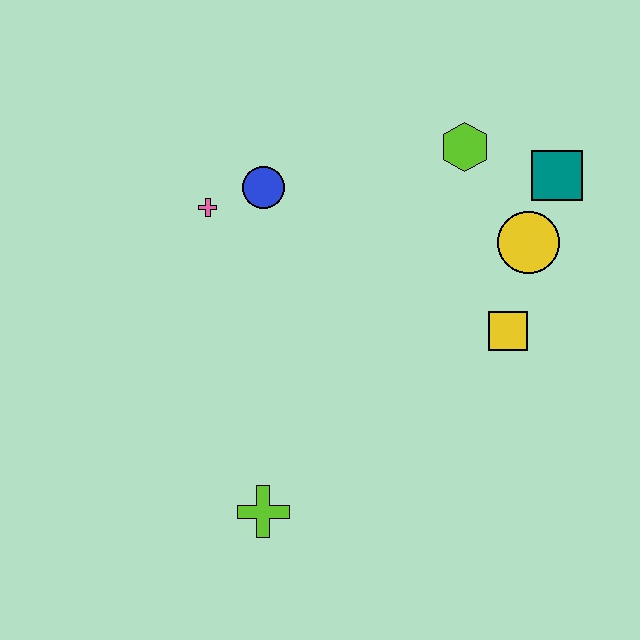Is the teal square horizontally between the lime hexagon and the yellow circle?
No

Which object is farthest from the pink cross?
The teal square is farthest from the pink cross.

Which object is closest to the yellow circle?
The teal square is closest to the yellow circle.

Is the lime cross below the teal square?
Yes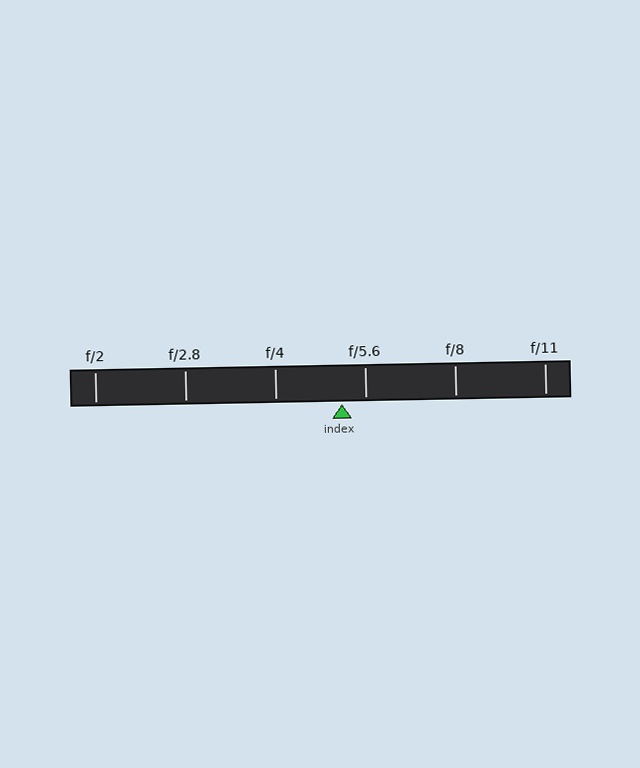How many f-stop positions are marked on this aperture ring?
There are 6 f-stop positions marked.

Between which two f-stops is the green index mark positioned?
The index mark is between f/4 and f/5.6.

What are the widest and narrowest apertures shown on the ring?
The widest aperture shown is f/2 and the narrowest is f/11.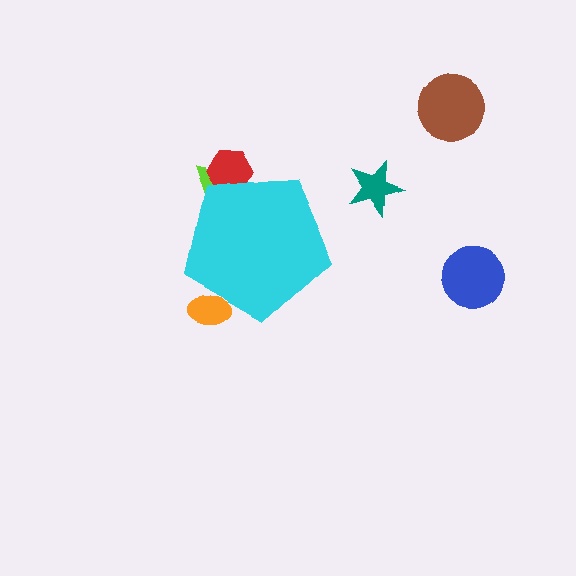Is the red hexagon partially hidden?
Yes, the red hexagon is partially hidden behind the cyan pentagon.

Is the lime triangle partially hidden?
Yes, the lime triangle is partially hidden behind the cyan pentagon.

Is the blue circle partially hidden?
No, the blue circle is fully visible.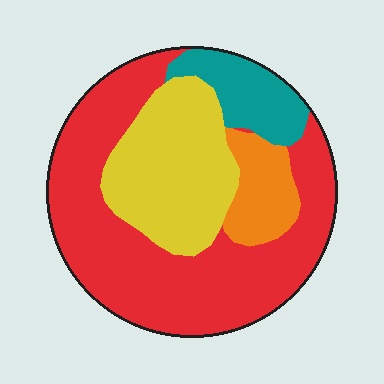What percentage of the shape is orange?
Orange takes up about one tenth (1/10) of the shape.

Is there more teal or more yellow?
Yellow.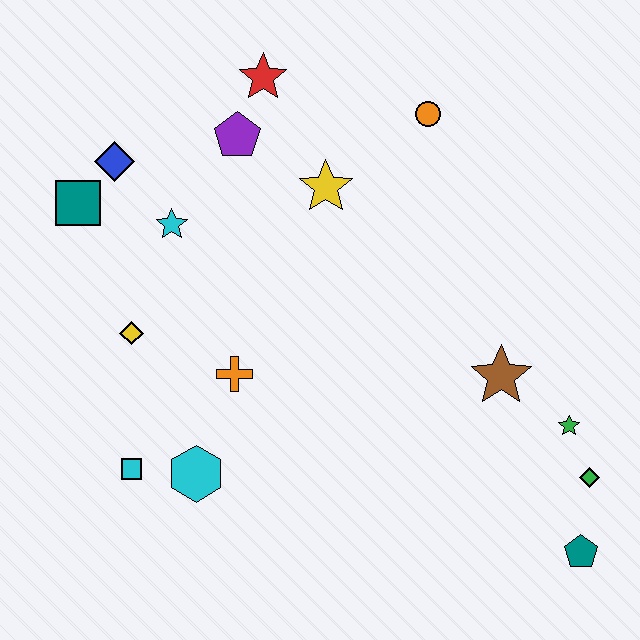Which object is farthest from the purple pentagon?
The teal pentagon is farthest from the purple pentagon.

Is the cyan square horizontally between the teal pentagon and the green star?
No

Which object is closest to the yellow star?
The purple pentagon is closest to the yellow star.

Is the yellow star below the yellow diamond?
No